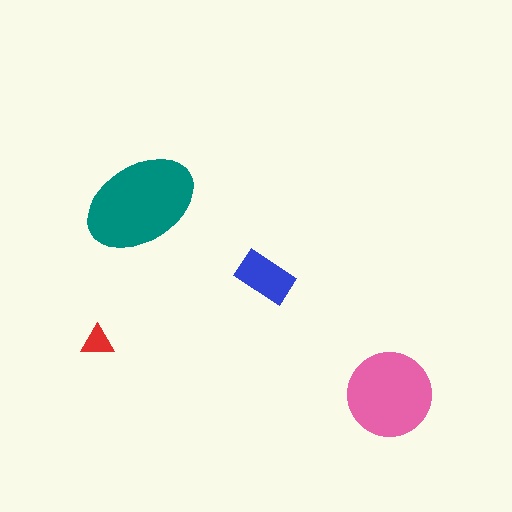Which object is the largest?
The teal ellipse.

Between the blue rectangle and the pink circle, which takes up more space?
The pink circle.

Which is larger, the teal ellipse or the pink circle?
The teal ellipse.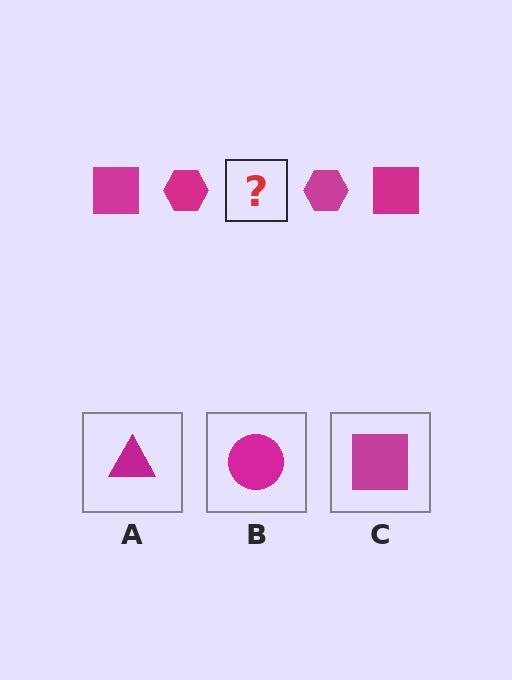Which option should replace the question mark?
Option C.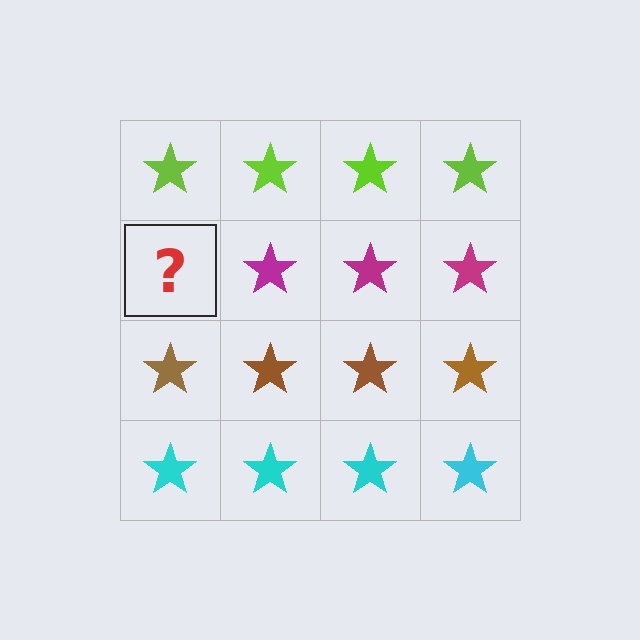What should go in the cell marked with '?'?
The missing cell should contain a magenta star.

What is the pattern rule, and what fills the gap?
The rule is that each row has a consistent color. The gap should be filled with a magenta star.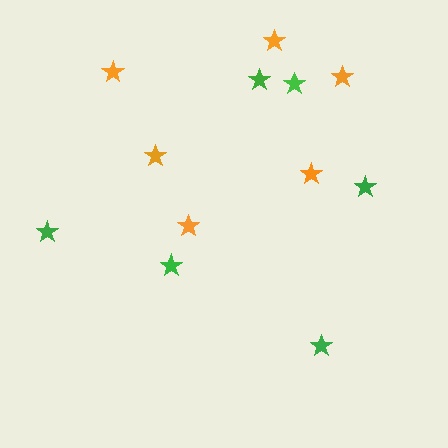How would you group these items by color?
There are 2 groups: one group of orange stars (6) and one group of green stars (6).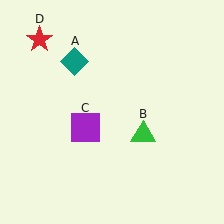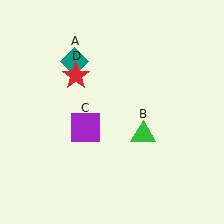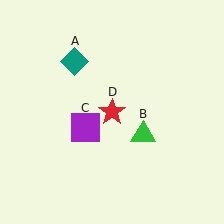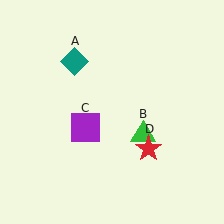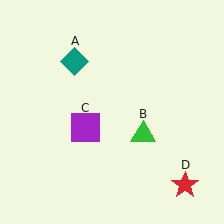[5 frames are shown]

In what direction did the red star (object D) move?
The red star (object D) moved down and to the right.